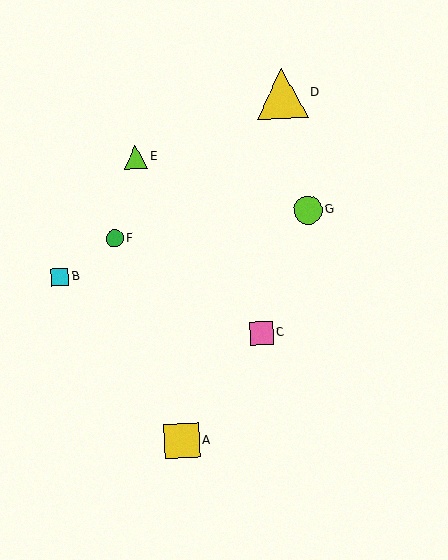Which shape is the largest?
The yellow triangle (labeled D) is the largest.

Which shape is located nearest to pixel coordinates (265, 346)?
The pink square (labeled C) at (261, 333) is nearest to that location.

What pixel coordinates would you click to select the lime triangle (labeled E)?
Click at (136, 157) to select the lime triangle E.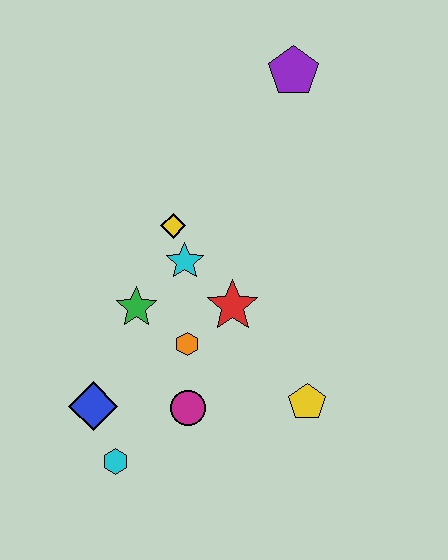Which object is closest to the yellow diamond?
The cyan star is closest to the yellow diamond.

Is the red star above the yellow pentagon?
Yes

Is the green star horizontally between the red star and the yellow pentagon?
No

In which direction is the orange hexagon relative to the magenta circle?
The orange hexagon is above the magenta circle.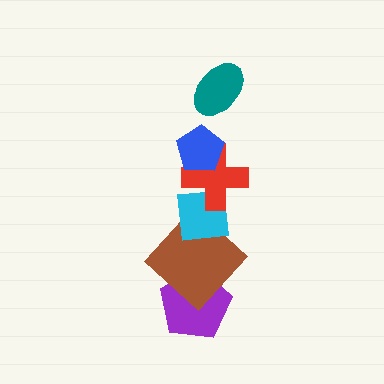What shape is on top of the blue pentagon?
The teal ellipse is on top of the blue pentagon.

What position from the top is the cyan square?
The cyan square is 4th from the top.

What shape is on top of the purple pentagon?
The brown diamond is on top of the purple pentagon.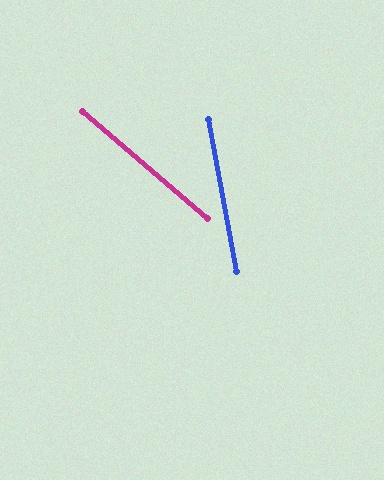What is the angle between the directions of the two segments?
Approximately 39 degrees.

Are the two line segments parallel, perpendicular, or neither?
Neither parallel nor perpendicular — they differ by about 39°.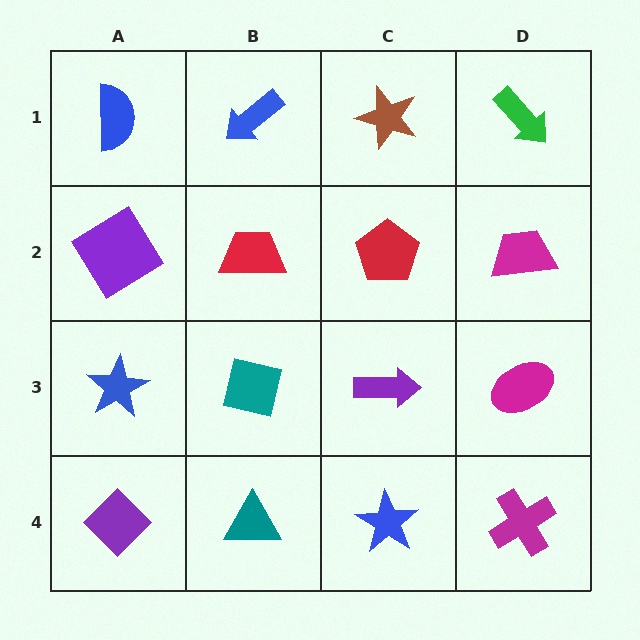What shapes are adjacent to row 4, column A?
A blue star (row 3, column A), a teal triangle (row 4, column B).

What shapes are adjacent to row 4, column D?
A magenta ellipse (row 3, column D), a blue star (row 4, column C).